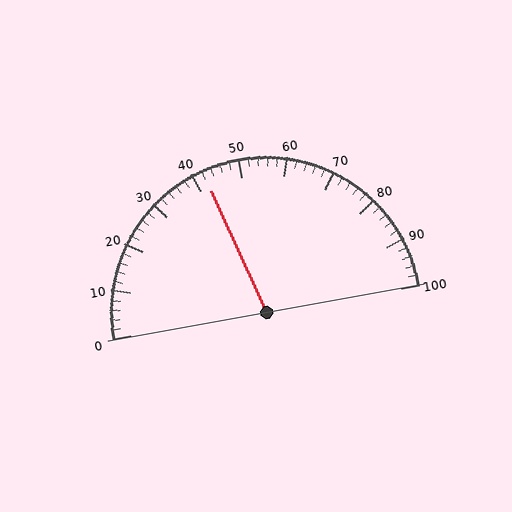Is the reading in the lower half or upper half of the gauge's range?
The reading is in the lower half of the range (0 to 100).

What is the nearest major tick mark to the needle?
The nearest major tick mark is 40.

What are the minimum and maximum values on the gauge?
The gauge ranges from 0 to 100.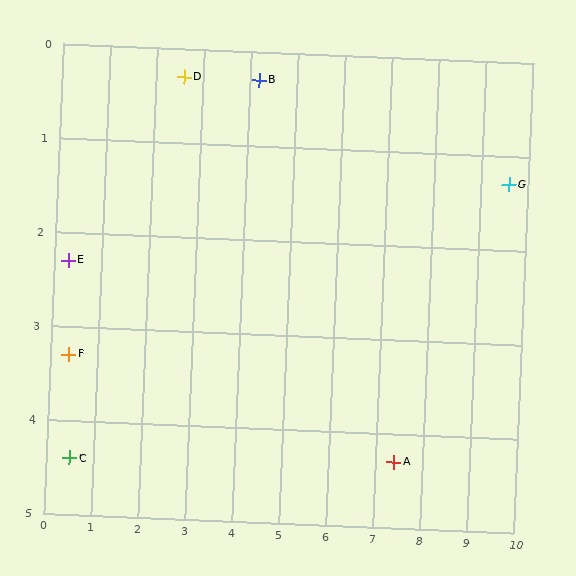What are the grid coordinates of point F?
Point F is at approximately (0.4, 3.3).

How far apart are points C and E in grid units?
Points C and E are about 2.1 grid units apart.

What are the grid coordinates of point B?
Point B is at approximately (4.2, 0.3).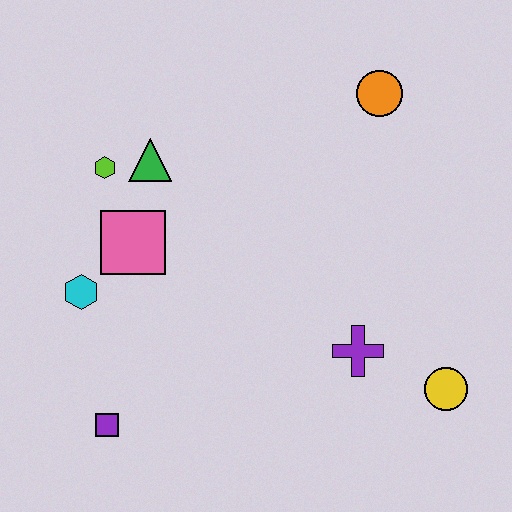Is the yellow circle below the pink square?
Yes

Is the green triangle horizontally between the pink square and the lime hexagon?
No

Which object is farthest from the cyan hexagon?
The yellow circle is farthest from the cyan hexagon.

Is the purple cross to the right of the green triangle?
Yes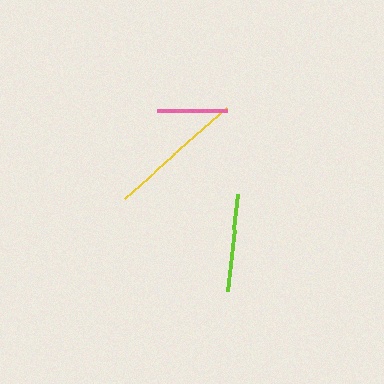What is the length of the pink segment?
The pink segment is approximately 70 pixels long.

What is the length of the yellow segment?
The yellow segment is approximately 137 pixels long.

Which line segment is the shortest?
The pink line is the shortest at approximately 70 pixels.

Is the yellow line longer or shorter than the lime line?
The yellow line is longer than the lime line.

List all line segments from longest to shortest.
From longest to shortest: yellow, lime, pink.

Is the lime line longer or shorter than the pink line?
The lime line is longer than the pink line.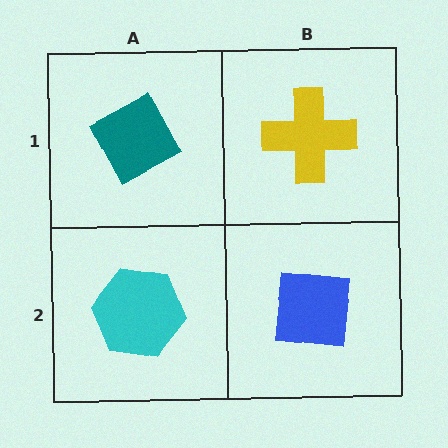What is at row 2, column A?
A cyan hexagon.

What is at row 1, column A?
A teal diamond.